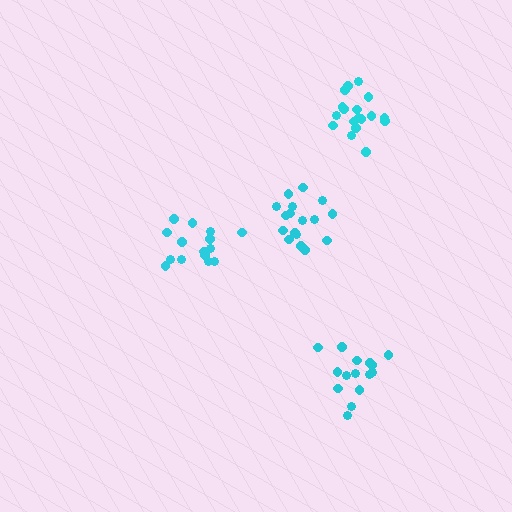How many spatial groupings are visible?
There are 4 spatial groupings.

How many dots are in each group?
Group 1: 15 dots, Group 2: 18 dots, Group 3: 15 dots, Group 4: 17 dots (65 total).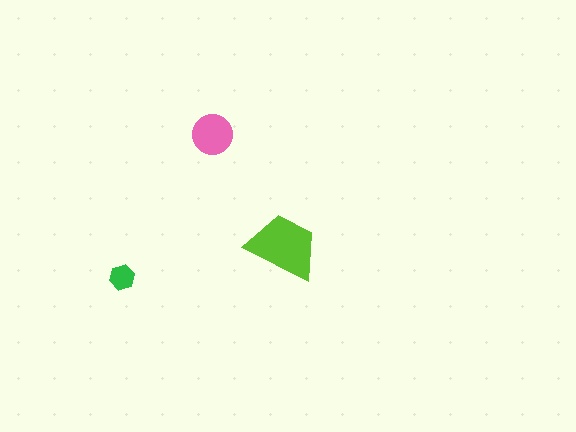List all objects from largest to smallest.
The lime trapezoid, the pink circle, the green hexagon.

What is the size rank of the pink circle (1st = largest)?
2nd.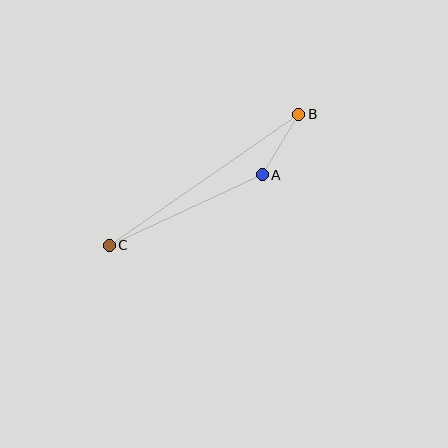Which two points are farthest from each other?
Points B and C are farthest from each other.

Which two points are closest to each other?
Points A and B are closest to each other.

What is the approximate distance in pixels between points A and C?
The distance between A and C is approximately 168 pixels.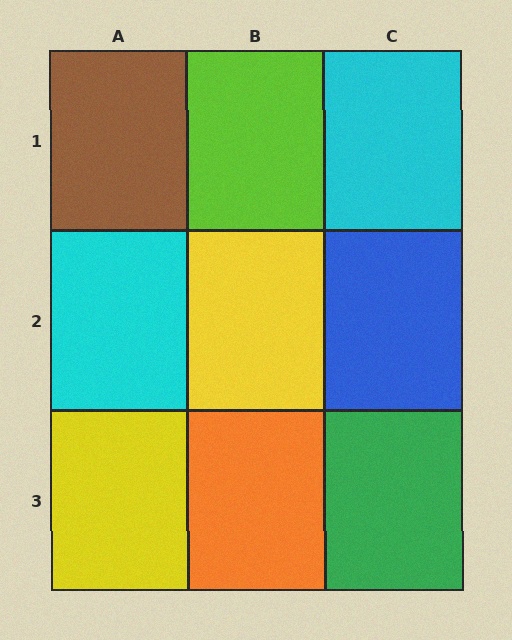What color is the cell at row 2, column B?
Yellow.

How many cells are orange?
1 cell is orange.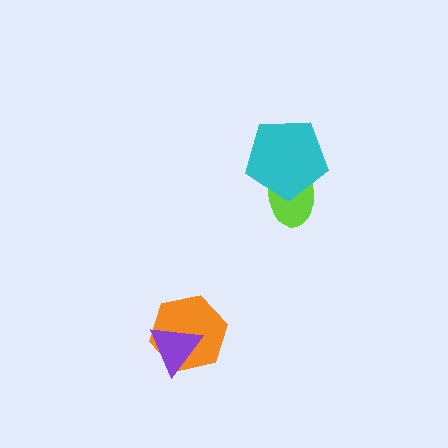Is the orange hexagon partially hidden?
Yes, it is partially covered by another shape.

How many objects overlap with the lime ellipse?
1 object overlaps with the lime ellipse.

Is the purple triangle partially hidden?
No, no other shape covers it.